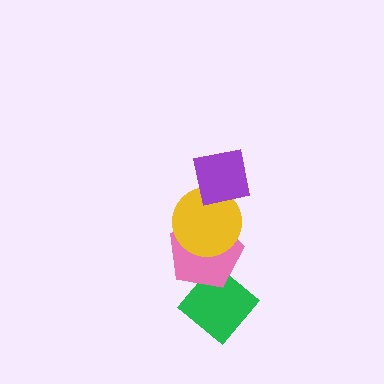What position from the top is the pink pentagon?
The pink pentagon is 3rd from the top.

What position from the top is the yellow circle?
The yellow circle is 2nd from the top.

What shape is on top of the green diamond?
The pink pentagon is on top of the green diamond.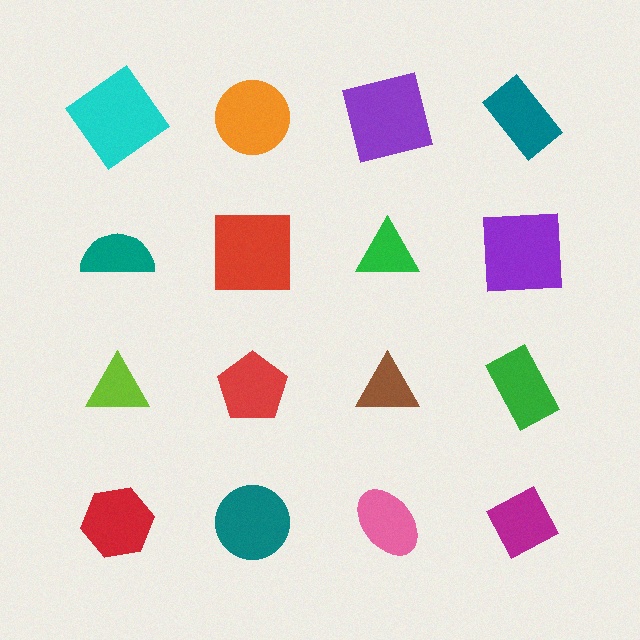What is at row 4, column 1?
A red hexagon.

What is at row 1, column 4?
A teal rectangle.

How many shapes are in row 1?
4 shapes.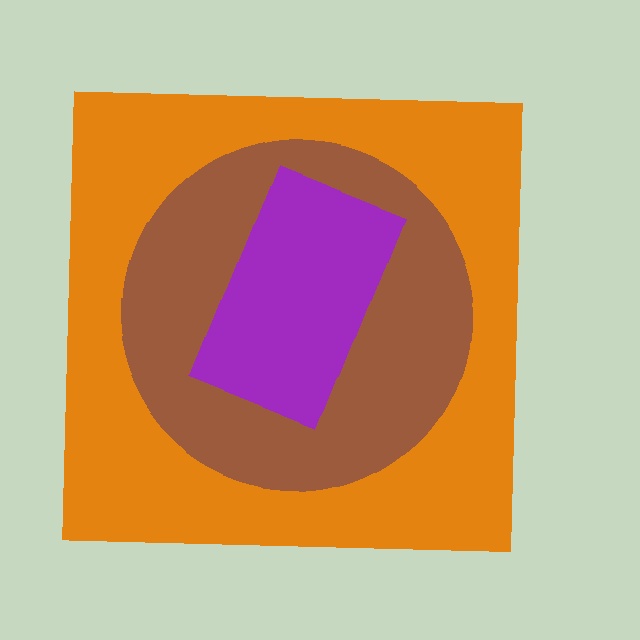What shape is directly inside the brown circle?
The purple rectangle.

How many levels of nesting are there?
3.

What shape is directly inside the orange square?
The brown circle.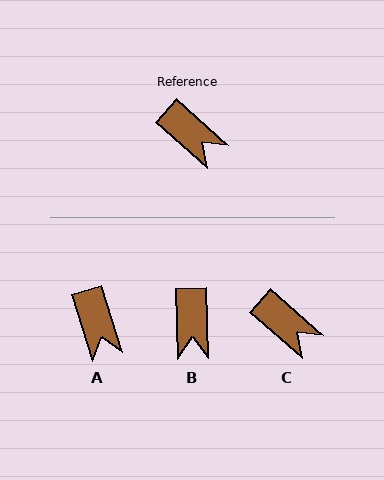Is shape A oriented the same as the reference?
No, it is off by about 31 degrees.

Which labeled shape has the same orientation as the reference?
C.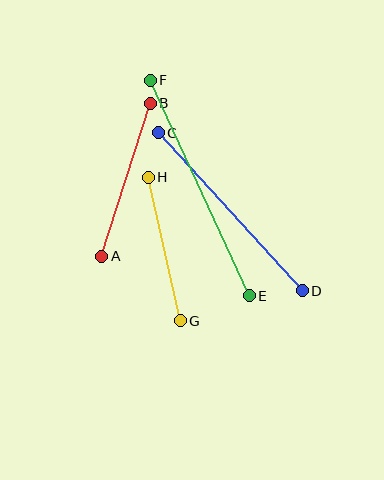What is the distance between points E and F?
The distance is approximately 238 pixels.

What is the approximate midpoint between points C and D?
The midpoint is at approximately (230, 212) pixels.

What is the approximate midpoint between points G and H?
The midpoint is at approximately (164, 249) pixels.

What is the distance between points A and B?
The distance is approximately 161 pixels.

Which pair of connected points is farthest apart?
Points E and F are farthest apart.